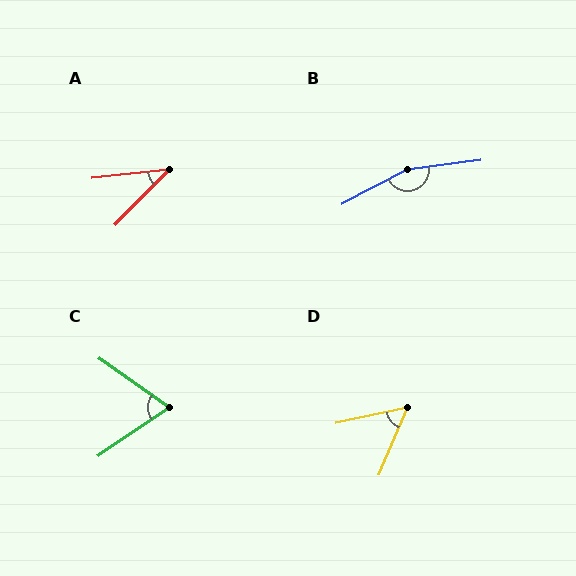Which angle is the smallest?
A, at approximately 39 degrees.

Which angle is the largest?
B, at approximately 160 degrees.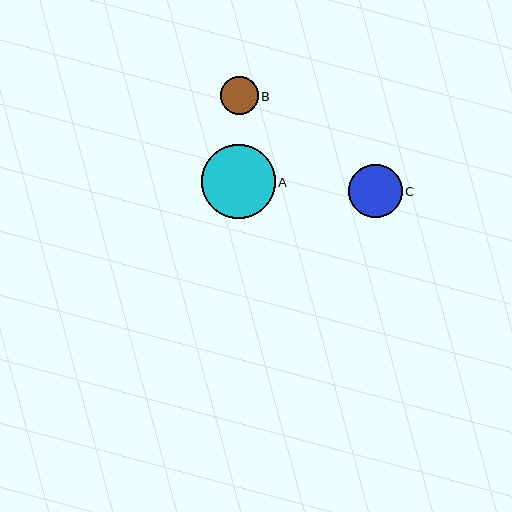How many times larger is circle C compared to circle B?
Circle C is approximately 1.4 times the size of circle B.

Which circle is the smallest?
Circle B is the smallest with a size of approximately 38 pixels.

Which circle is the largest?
Circle A is the largest with a size of approximately 74 pixels.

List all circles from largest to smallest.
From largest to smallest: A, C, B.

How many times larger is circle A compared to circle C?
Circle A is approximately 1.4 times the size of circle C.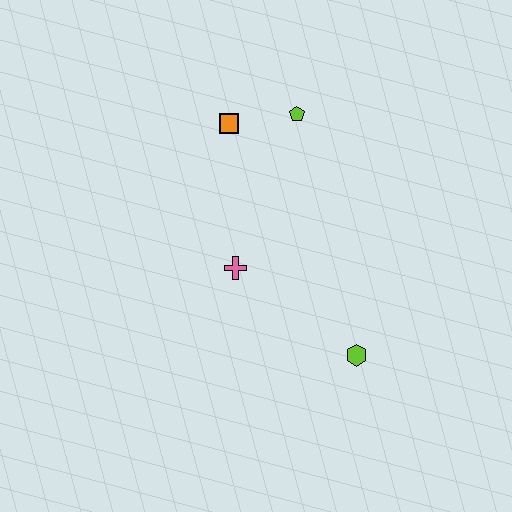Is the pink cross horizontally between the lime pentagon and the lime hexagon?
No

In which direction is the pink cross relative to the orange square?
The pink cross is below the orange square.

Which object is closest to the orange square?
The lime pentagon is closest to the orange square.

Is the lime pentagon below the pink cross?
No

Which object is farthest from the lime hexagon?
The orange square is farthest from the lime hexagon.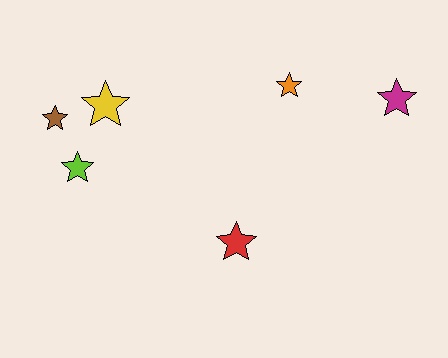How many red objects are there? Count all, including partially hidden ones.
There is 1 red object.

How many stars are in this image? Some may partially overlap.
There are 6 stars.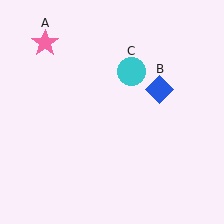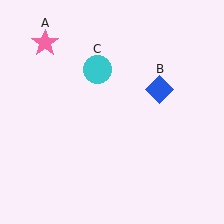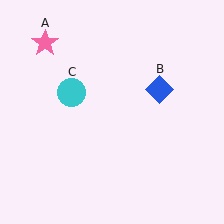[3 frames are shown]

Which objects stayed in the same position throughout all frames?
Pink star (object A) and blue diamond (object B) remained stationary.